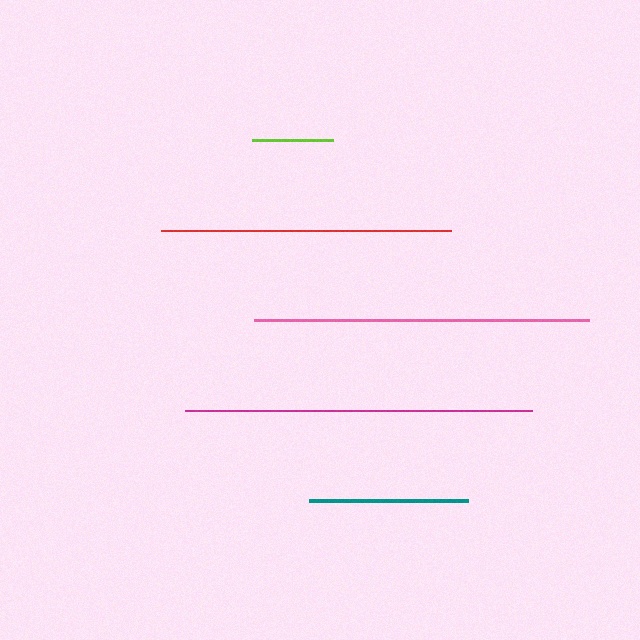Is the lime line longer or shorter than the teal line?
The teal line is longer than the lime line.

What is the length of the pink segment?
The pink segment is approximately 335 pixels long.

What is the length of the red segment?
The red segment is approximately 289 pixels long.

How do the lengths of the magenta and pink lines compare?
The magenta and pink lines are approximately the same length.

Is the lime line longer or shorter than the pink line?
The pink line is longer than the lime line.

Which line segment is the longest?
The magenta line is the longest at approximately 347 pixels.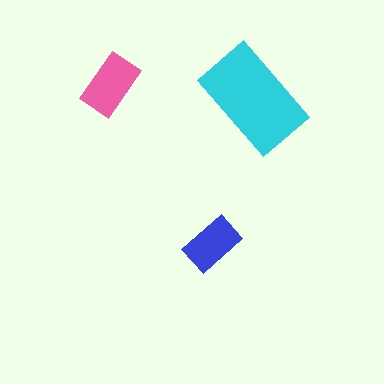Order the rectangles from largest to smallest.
the cyan one, the pink one, the blue one.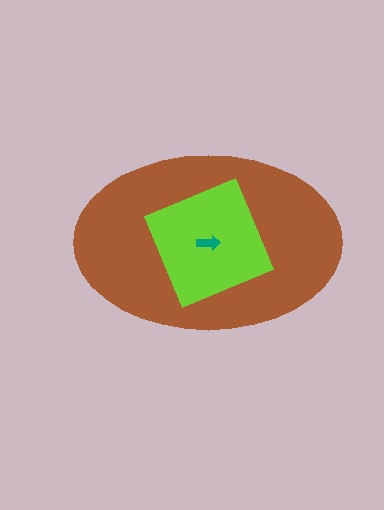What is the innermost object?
The teal arrow.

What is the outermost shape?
The brown ellipse.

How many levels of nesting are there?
3.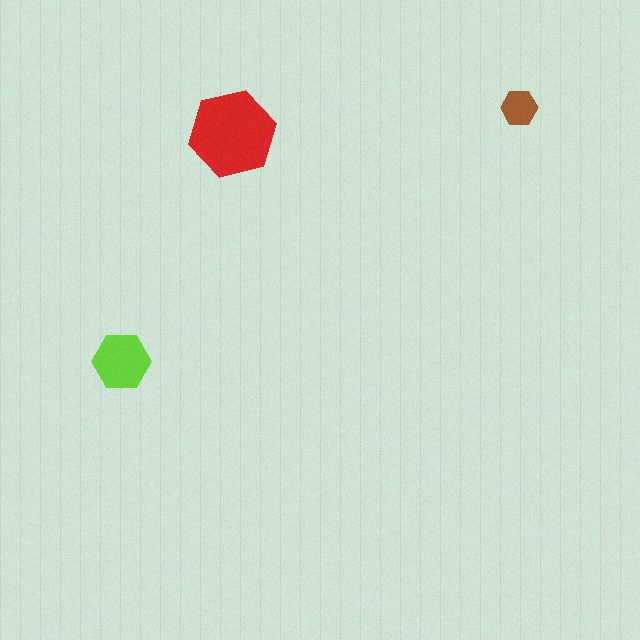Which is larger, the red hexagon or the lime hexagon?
The red one.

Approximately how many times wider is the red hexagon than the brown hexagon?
About 2.5 times wider.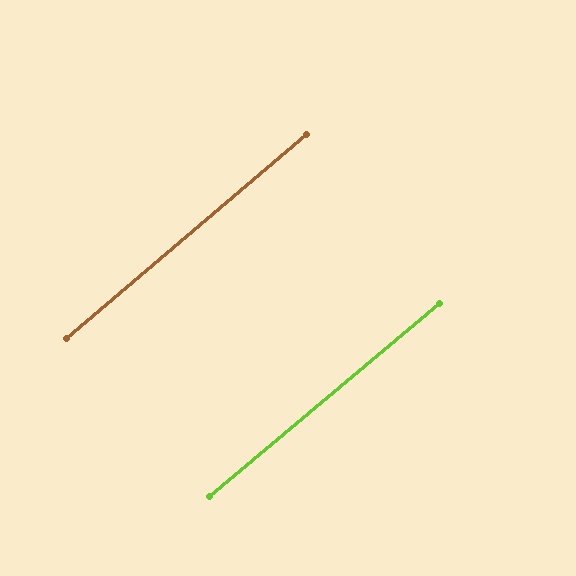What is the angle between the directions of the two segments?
Approximately 0 degrees.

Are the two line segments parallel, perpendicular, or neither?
Parallel — their directions differ by only 0.4°.